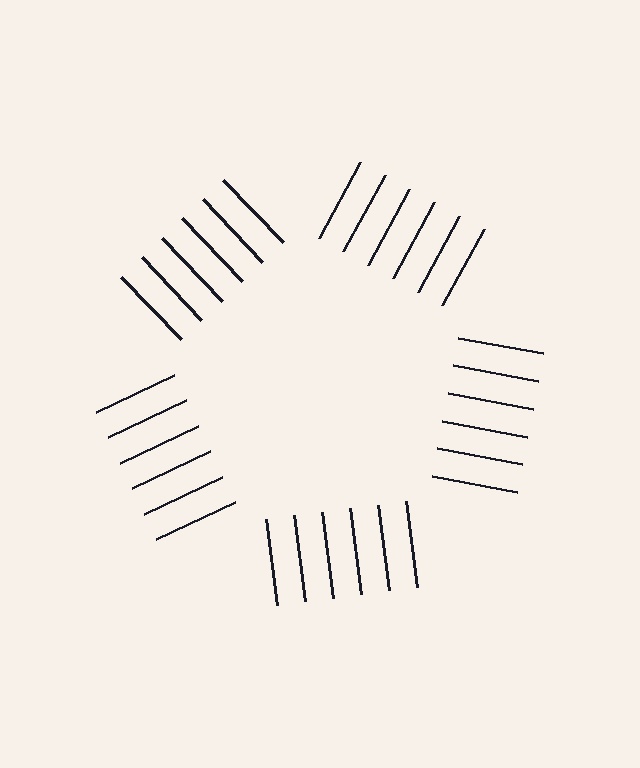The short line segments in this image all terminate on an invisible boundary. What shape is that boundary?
An illusory pentagon — the line segments terminate on its edges but no continuous stroke is drawn.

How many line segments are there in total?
30 — 6 along each of the 5 edges.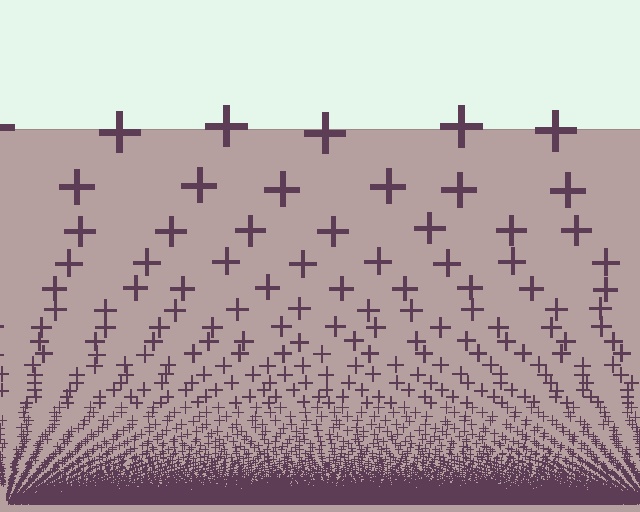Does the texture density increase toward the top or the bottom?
Density increases toward the bottom.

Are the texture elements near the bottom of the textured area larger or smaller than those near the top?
Smaller. The gradient is inverted — elements near the bottom are smaller and denser.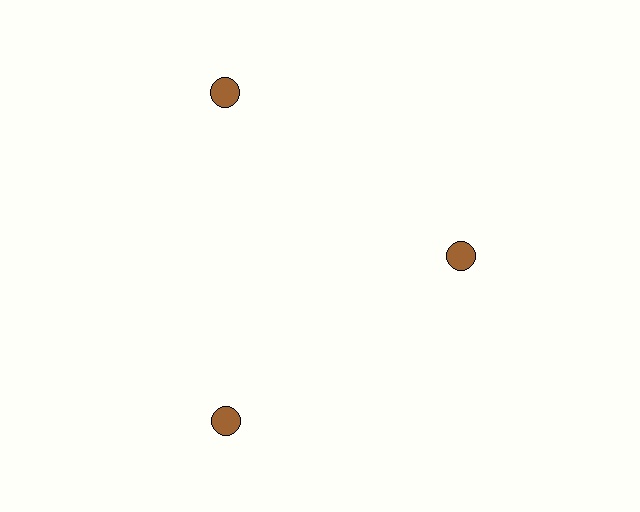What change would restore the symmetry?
The symmetry would be restored by moving it outward, back onto the ring so that all 3 circles sit at equal angles and equal distance from the center.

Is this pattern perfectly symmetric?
No. The 3 brown circles are arranged in a ring, but one element near the 3 o'clock position is pulled inward toward the center, breaking the 3-fold rotational symmetry.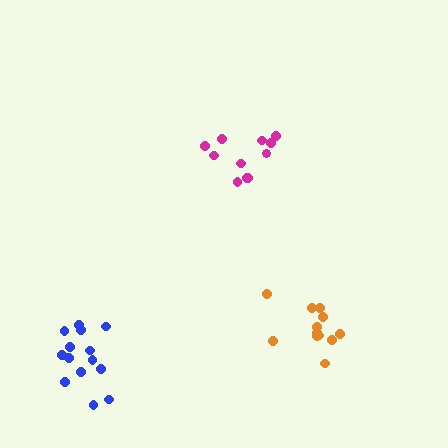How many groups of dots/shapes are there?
There are 3 groups.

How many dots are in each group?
Group 1: 11 dots, Group 2: 12 dots, Group 3: 14 dots (37 total).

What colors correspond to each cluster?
The clusters are colored: magenta, orange, blue.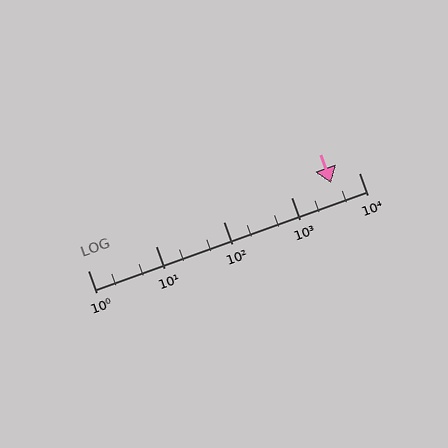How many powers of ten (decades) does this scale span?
The scale spans 4 decades, from 1 to 10000.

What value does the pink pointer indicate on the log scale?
The pointer indicates approximately 3900.